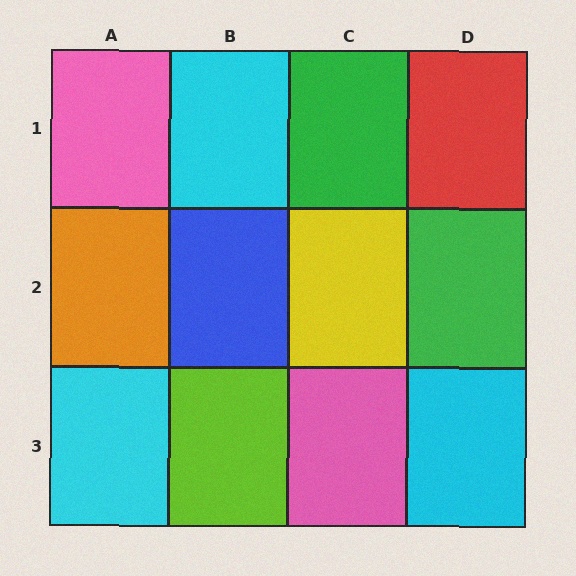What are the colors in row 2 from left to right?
Orange, blue, yellow, green.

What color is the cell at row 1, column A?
Pink.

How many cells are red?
1 cell is red.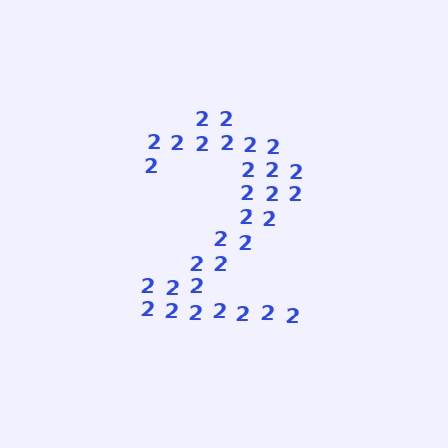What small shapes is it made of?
It is made of small digit 2's.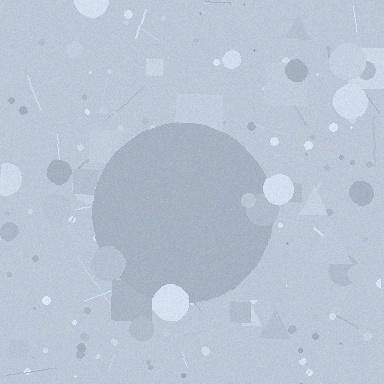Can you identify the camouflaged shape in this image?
The camouflaged shape is a circle.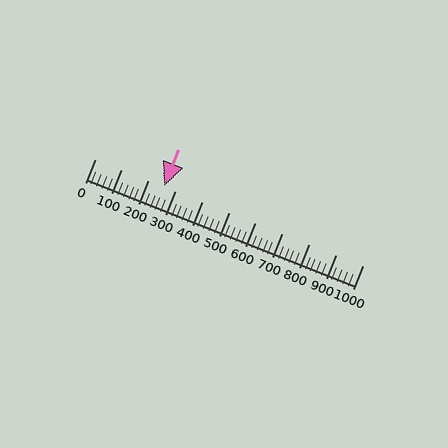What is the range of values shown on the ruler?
The ruler shows values from 0 to 1000.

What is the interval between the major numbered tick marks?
The major tick marks are spaced 100 units apart.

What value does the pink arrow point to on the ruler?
The pink arrow points to approximately 260.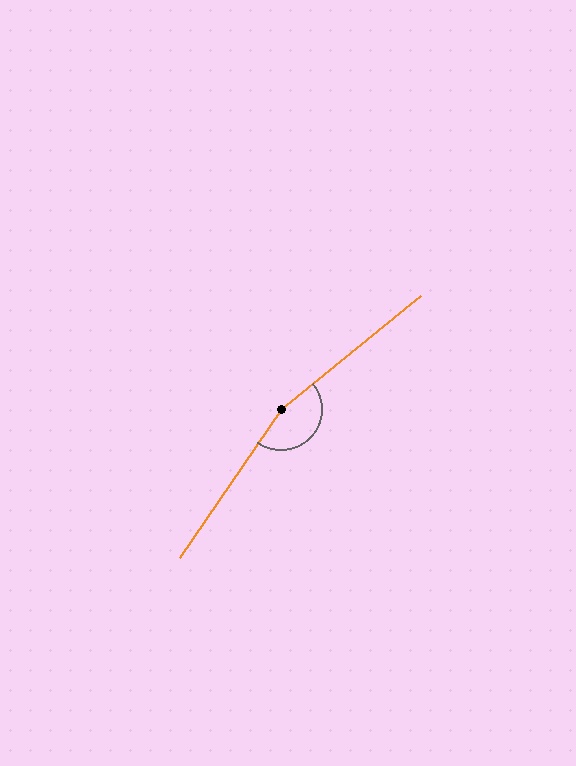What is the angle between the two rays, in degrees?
Approximately 163 degrees.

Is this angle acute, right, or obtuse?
It is obtuse.